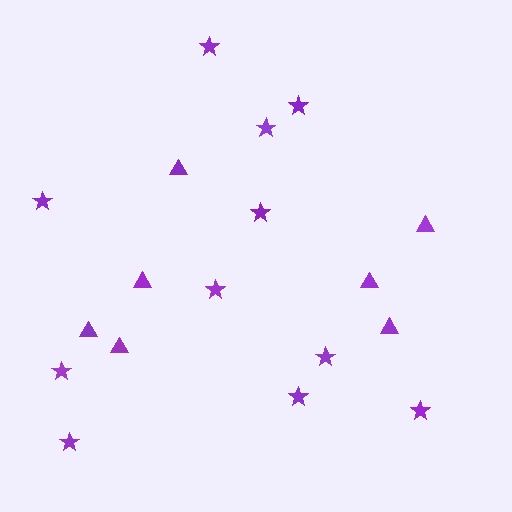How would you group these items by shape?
There are 2 groups: one group of stars (11) and one group of triangles (7).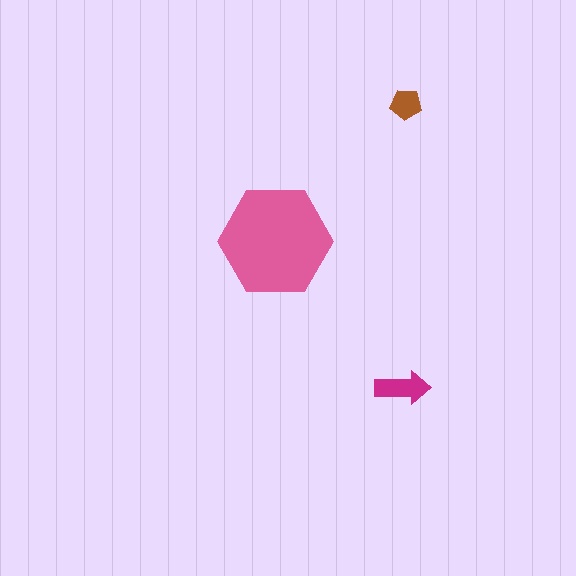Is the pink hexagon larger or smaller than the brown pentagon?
Larger.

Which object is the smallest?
The brown pentagon.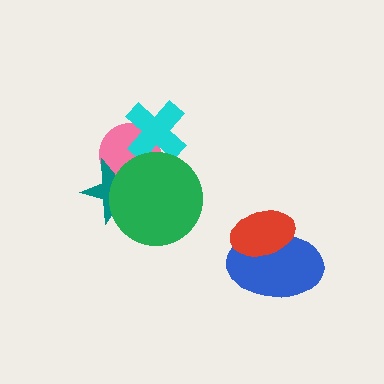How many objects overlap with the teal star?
2 objects overlap with the teal star.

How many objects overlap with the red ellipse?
1 object overlaps with the red ellipse.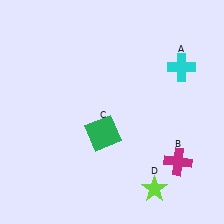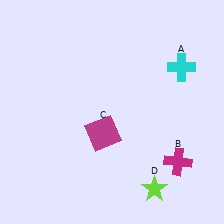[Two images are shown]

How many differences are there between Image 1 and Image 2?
There is 1 difference between the two images.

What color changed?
The square (C) changed from green in Image 1 to magenta in Image 2.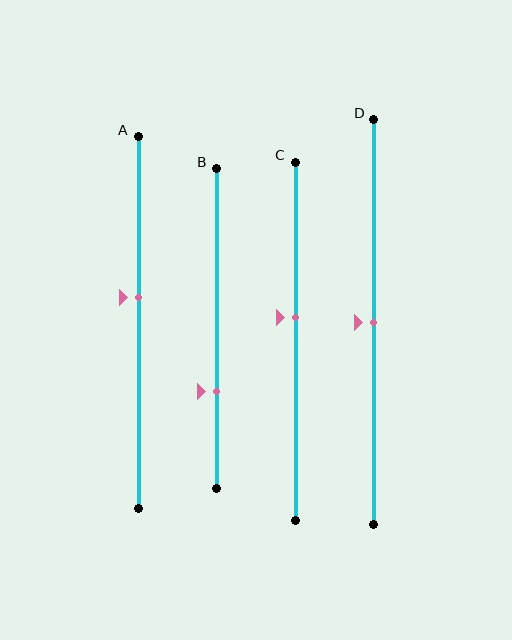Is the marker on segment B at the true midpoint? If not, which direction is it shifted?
No, the marker on segment B is shifted downward by about 20% of the segment length.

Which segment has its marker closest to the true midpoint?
Segment D has its marker closest to the true midpoint.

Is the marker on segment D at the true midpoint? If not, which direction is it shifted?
Yes, the marker on segment D is at the true midpoint.